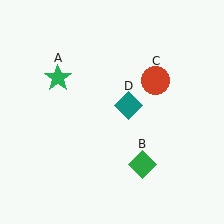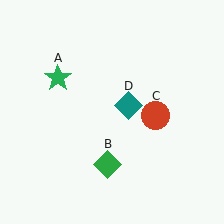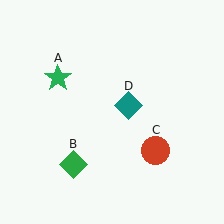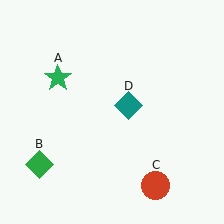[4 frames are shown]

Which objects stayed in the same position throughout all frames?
Green star (object A) and teal diamond (object D) remained stationary.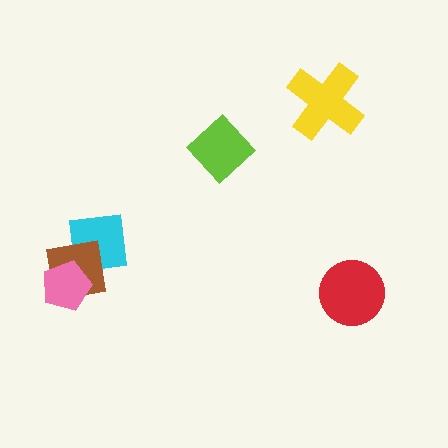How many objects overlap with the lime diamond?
0 objects overlap with the lime diamond.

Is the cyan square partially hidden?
Yes, it is partially covered by another shape.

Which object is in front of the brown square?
The pink pentagon is in front of the brown square.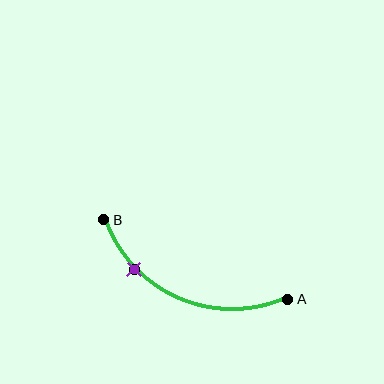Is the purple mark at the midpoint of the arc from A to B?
No. The purple mark lies on the arc but is closer to endpoint B. The arc midpoint would be at the point on the curve equidistant along the arc from both A and B.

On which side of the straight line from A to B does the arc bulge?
The arc bulges below the straight line connecting A and B.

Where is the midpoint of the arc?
The arc midpoint is the point on the curve farthest from the straight line joining A and B. It sits below that line.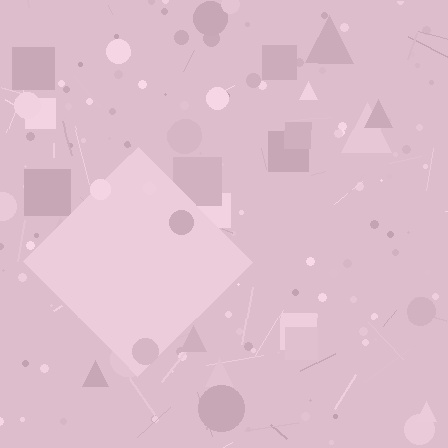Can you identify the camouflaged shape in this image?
The camouflaged shape is a diamond.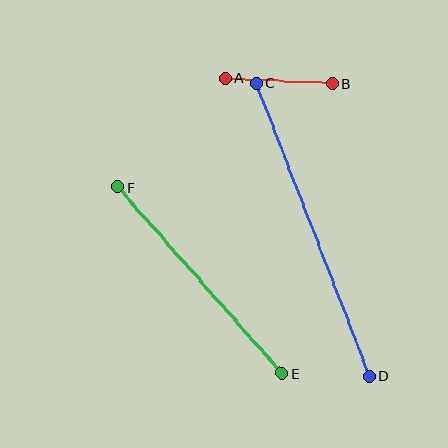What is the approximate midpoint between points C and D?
The midpoint is at approximately (313, 230) pixels.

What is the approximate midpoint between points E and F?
The midpoint is at approximately (200, 280) pixels.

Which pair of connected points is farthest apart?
Points C and D are farthest apart.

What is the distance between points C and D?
The distance is approximately 314 pixels.